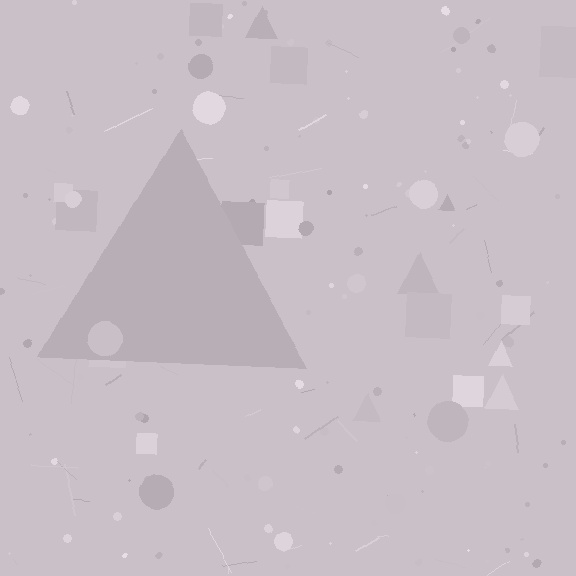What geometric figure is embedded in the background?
A triangle is embedded in the background.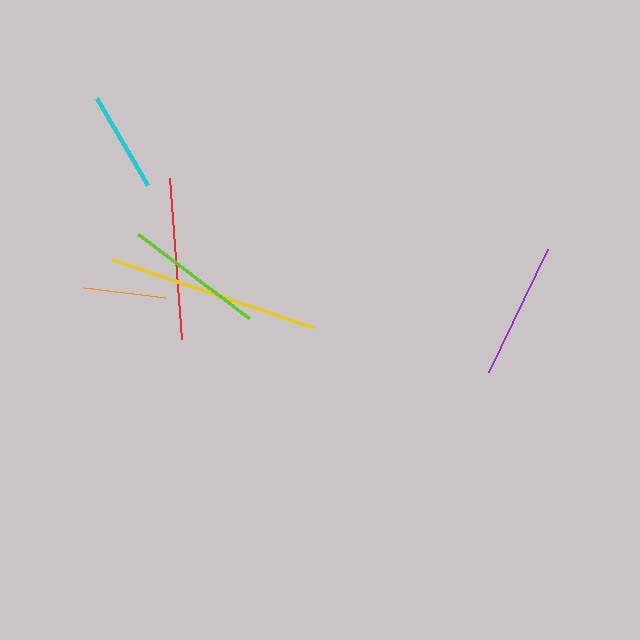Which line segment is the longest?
The yellow line is the longest at approximately 213 pixels.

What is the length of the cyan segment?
The cyan segment is approximately 100 pixels long.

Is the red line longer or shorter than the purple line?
The red line is longer than the purple line.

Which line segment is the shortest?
The orange line is the shortest at approximately 81 pixels.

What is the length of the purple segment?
The purple segment is approximately 136 pixels long.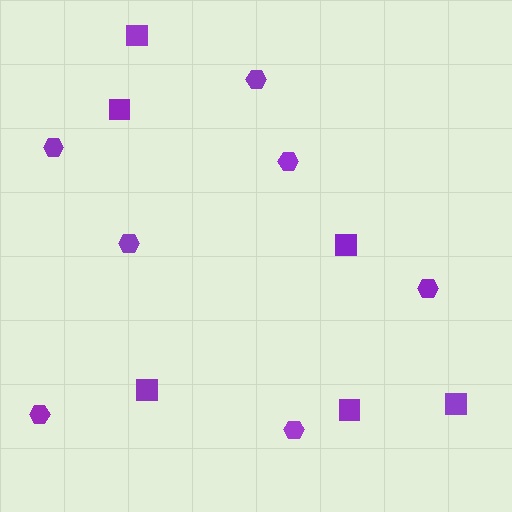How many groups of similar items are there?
There are 2 groups: one group of hexagons (7) and one group of squares (6).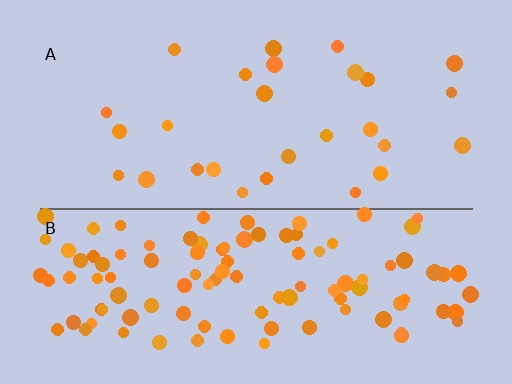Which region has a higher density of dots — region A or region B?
B (the bottom).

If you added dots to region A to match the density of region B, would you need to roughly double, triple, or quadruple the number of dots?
Approximately quadruple.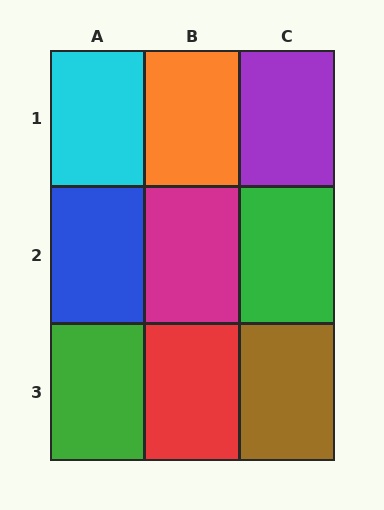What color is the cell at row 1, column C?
Purple.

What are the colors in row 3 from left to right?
Green, red, brown.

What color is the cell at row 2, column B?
Magenta.